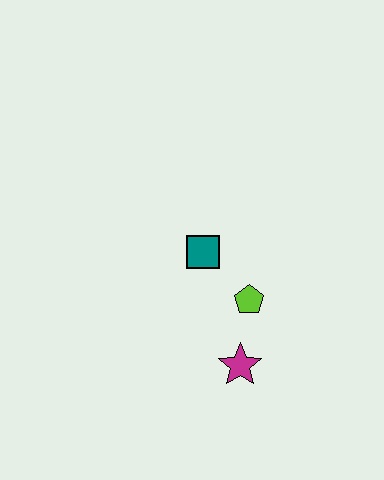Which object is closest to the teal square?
The lime pentagon is closest to the teal square.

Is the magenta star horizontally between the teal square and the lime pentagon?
Yes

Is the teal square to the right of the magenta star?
No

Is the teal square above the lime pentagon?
Yes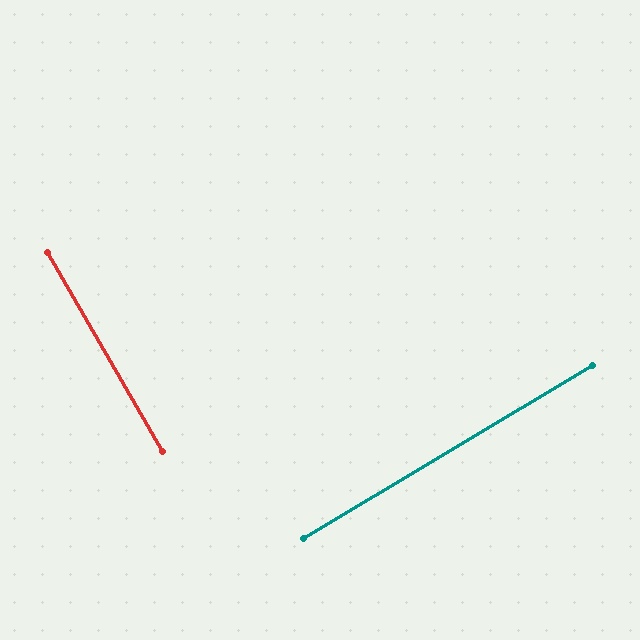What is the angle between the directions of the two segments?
Approximately 89 degrees.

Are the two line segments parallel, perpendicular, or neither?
Perpendicular — they meet at approximately 89°.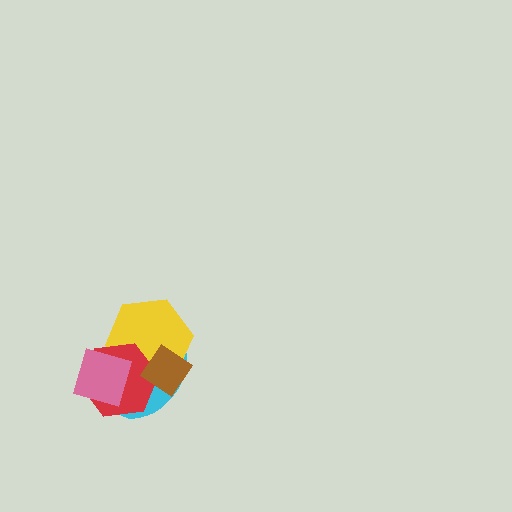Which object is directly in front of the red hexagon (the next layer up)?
The brown diamond is directly in front of the red hexagon.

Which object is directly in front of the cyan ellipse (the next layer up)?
The yellow hexagon is directly in front of the cyan ellipse.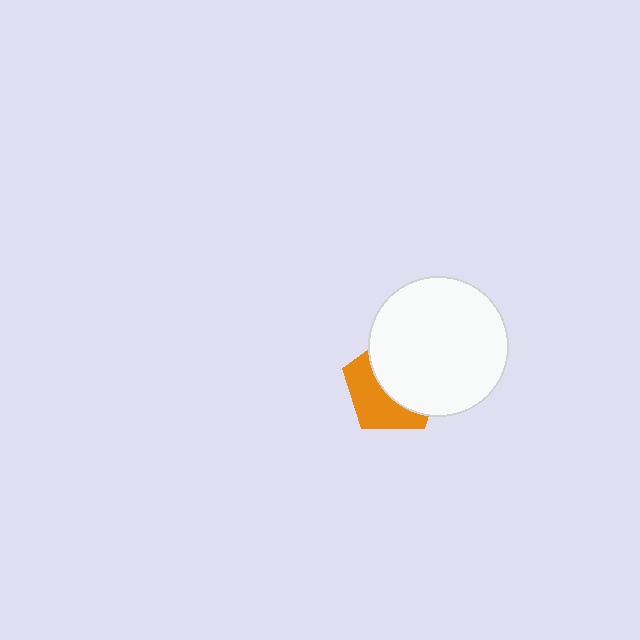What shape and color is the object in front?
The object in front is a white circle.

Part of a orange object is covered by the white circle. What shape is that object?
It is a pentagon.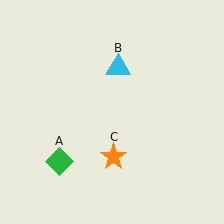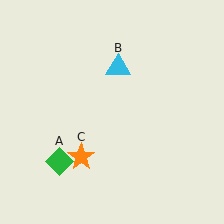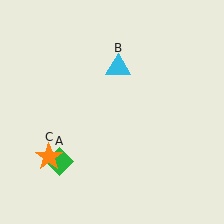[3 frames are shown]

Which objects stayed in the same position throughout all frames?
Green diamond (object A) and cyan triangle (object B) remained stationary.